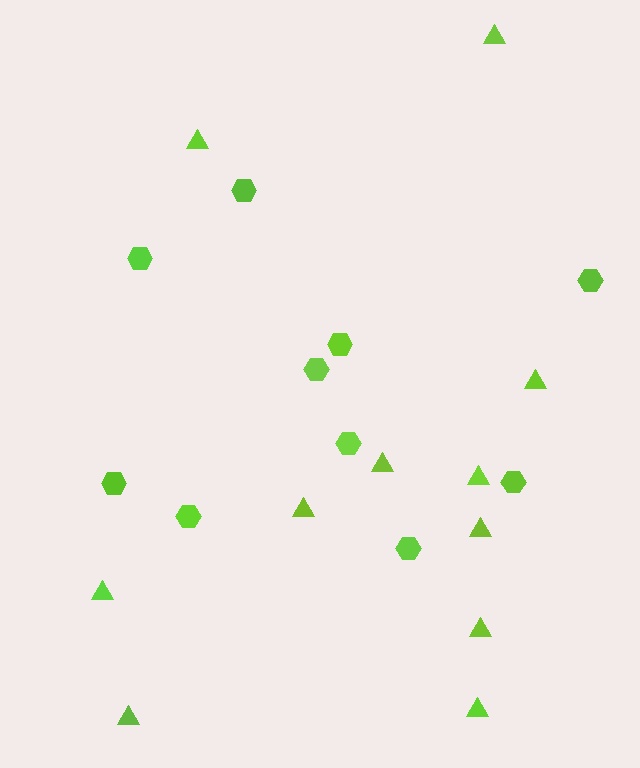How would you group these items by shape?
There are 2 groups: one group of hexagons (10) and one group of triangles (11).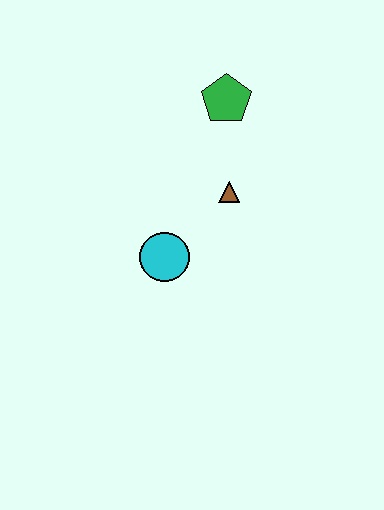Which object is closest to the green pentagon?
The brown triangle is closest to the green pentagon.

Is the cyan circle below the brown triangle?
Yes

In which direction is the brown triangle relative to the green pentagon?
The brown triangle is below the green pentagon.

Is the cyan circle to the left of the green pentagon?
Yes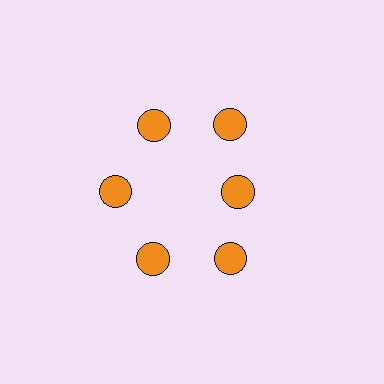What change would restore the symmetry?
The symmetry would be restored by moving it outward, back onto the ring so that all 6 circles sit at equal angles and equal distance from the center.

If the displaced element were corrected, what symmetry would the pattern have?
It would have 6-fold rotational symmetry — the pattern would map onto itself every 60 degrees.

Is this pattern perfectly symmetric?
No. The 6 orange circles are arranged in a ring, but one element near the 3 o'clock position is pulled inward toward the center, breaking the 6-fold rotational symmetry.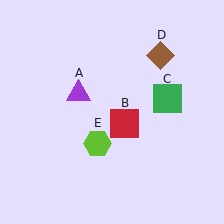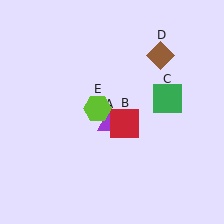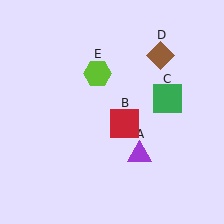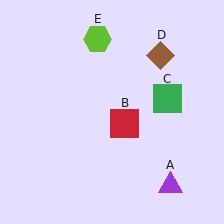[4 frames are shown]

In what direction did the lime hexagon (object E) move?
The lime hexagon (object E) moved up.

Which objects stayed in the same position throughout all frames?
Red square (object B) and green square (object C) and brown diamond (object D) remained stationary.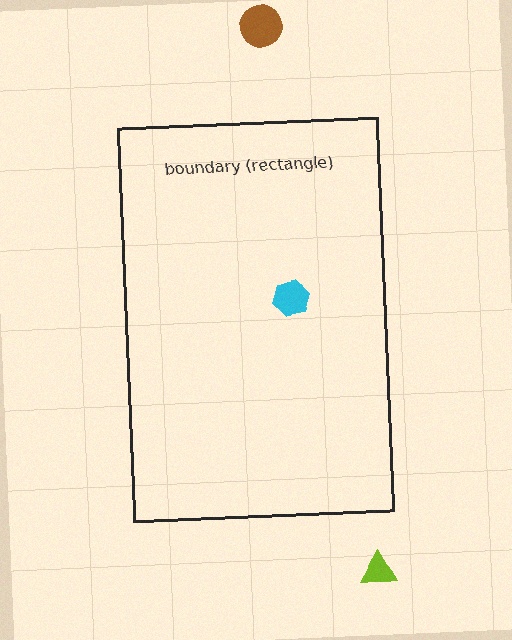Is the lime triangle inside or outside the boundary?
Outside.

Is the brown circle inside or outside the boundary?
Outside.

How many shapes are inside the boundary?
1 inside, 2 outside.